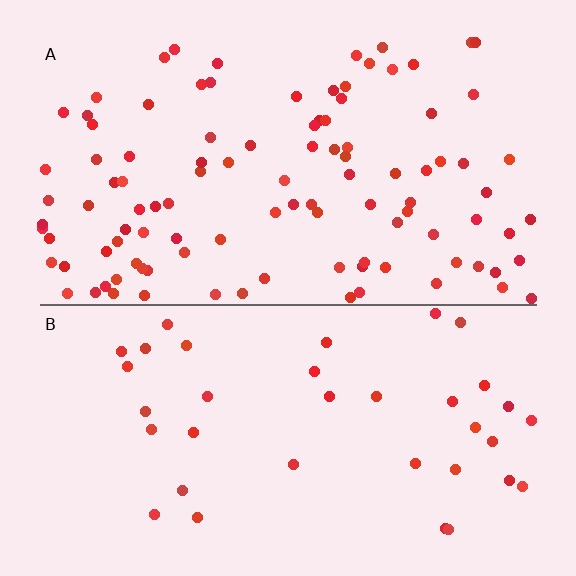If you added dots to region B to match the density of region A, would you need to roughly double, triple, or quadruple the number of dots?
Approximately triple.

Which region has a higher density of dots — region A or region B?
A (the top).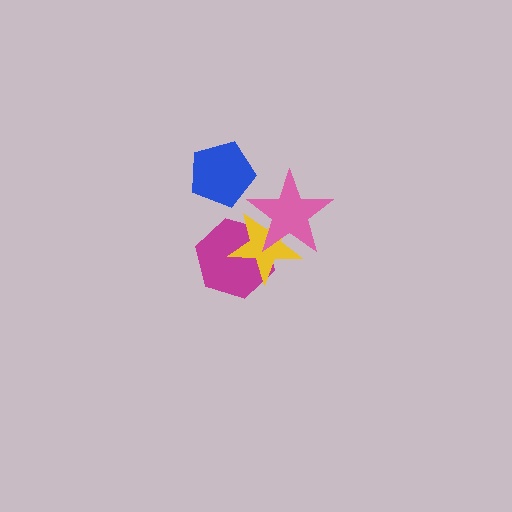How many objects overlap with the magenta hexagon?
2 objects overlap with the magenta hexagon.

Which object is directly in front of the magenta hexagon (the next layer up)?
The yellow star is directly in front of the magenta hexagon.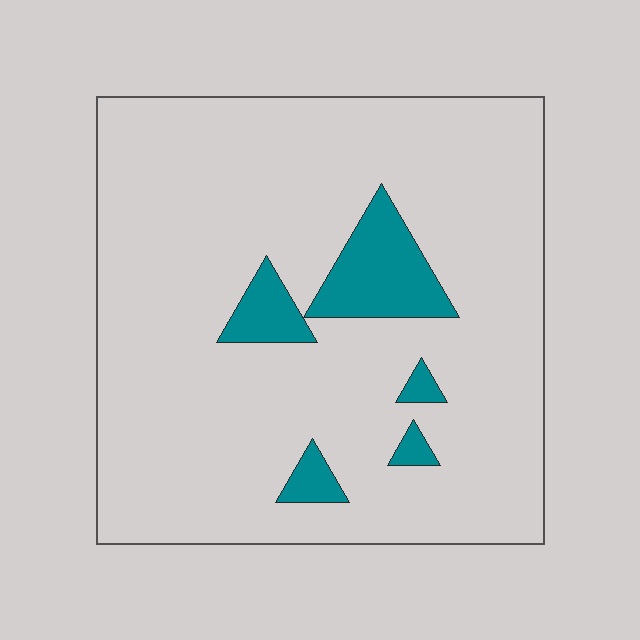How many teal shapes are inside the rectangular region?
5.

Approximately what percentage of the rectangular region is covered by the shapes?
Approximately 10%.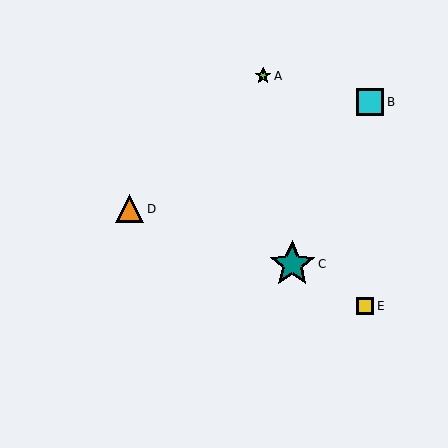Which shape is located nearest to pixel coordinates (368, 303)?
The yellow square (labeled E) at (365, 306) is nearest to that location.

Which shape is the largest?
The teal star (labeled C) is the largest.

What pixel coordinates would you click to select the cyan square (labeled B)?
Click at (370, 102) to select the cyan square B.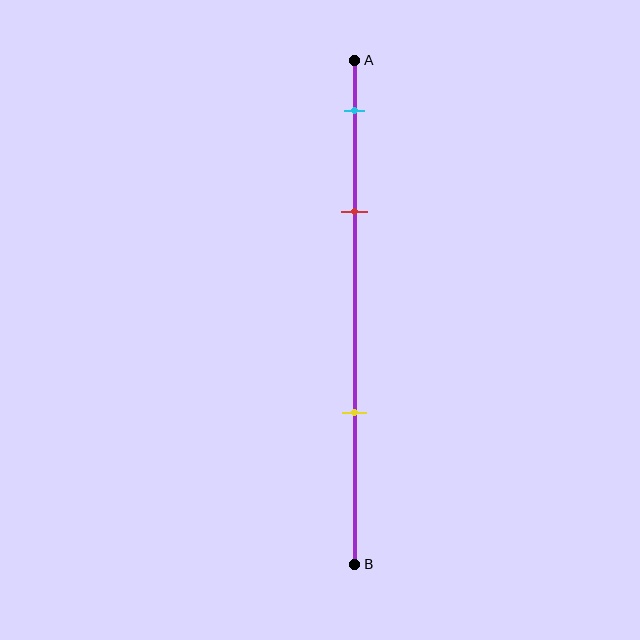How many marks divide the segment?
There are 3 marks dividing the segment.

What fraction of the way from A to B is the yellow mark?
The yellow mark is approximately 70% (0.7) of the way from A to B.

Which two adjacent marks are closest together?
The cyan and red marks are the closest adjacent pair.